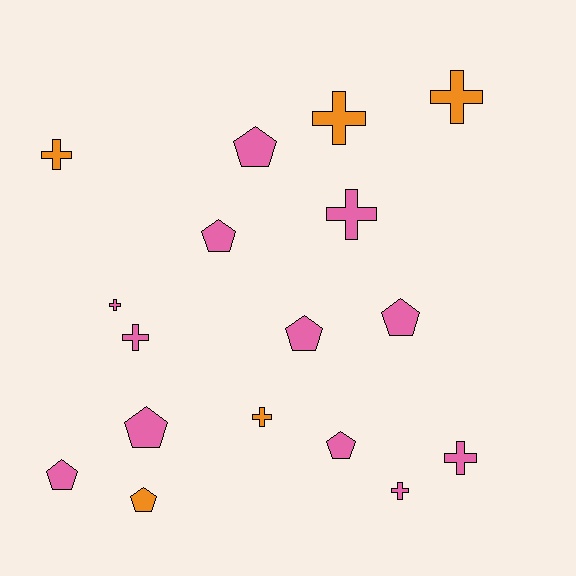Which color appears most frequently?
Pink, with 12 objects.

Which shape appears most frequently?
Cross, with 9 objects.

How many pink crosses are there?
There are 5 pink crosses.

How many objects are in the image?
There are 17 objects.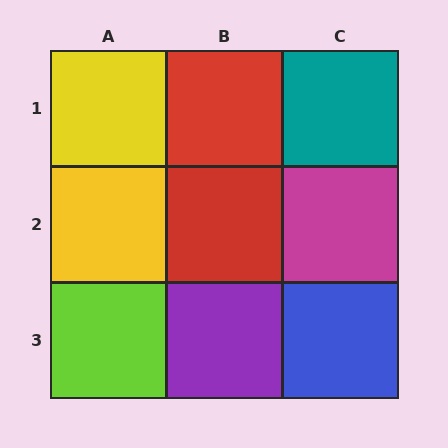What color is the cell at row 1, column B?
Red.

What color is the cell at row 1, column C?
Teal.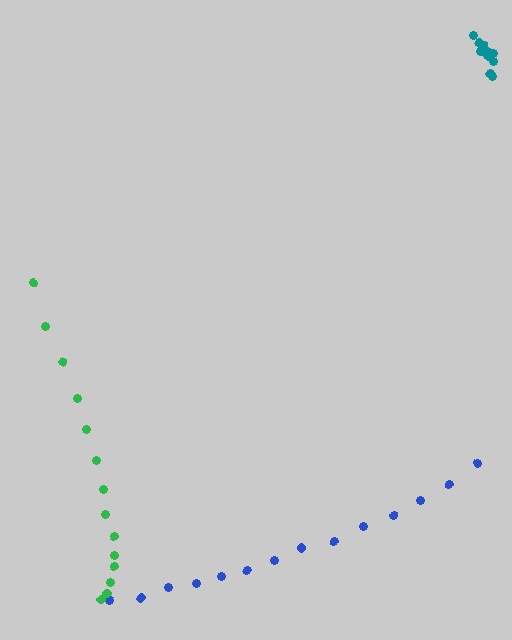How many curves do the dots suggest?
There are 3 distinct paths.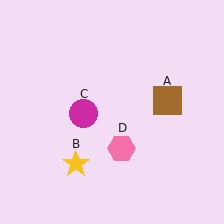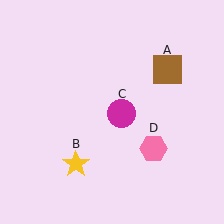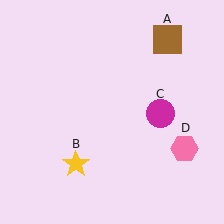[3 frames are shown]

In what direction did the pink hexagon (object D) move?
The pink hexagon (object D) moved right.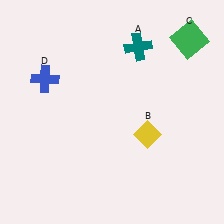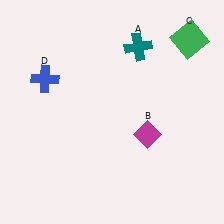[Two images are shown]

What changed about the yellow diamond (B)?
In Image 1, B is yellow. In Image 2, it changed to magenta.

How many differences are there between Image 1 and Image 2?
There is 1 difference between the two images.